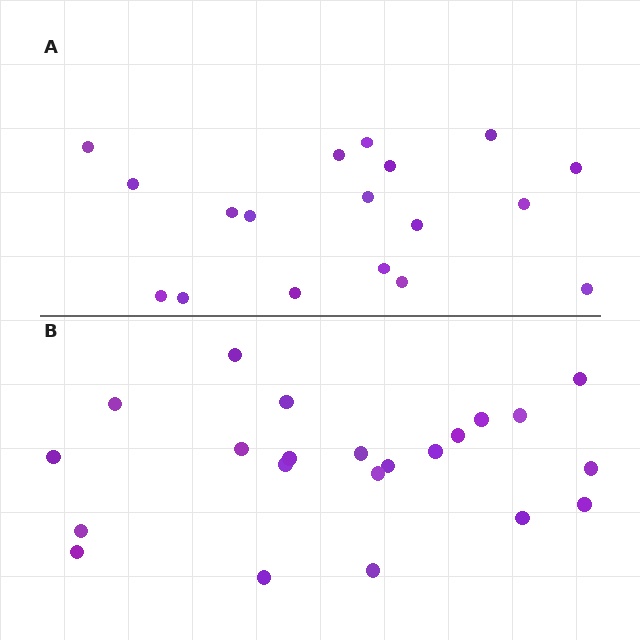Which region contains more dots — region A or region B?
Region B (the bottom region) has more dots.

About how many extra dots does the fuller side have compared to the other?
Region B has about 4 more dots than region A.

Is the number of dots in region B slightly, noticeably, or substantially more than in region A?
Region B has only slightly more — the two regions are fairly close. The ratio is roughly 1.2 to 1.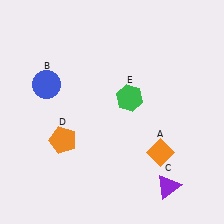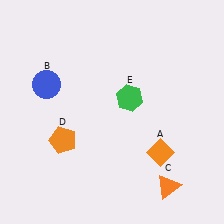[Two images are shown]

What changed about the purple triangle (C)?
In Image 1, C is purple. In Image 2, it changed to orange.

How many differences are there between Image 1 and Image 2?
There is 1 difference between the two images.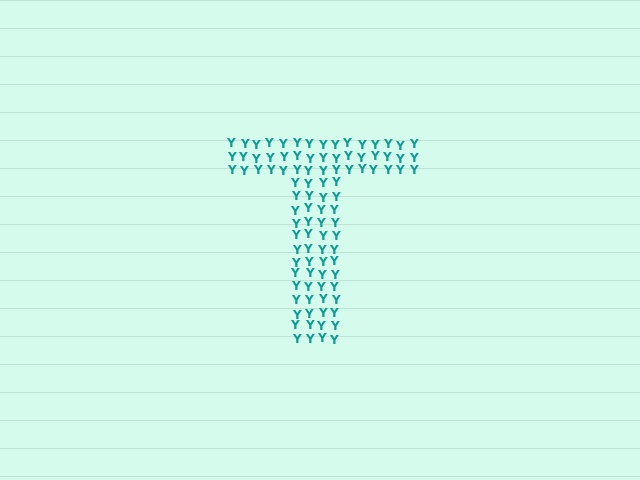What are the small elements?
The small elements are letter Y's.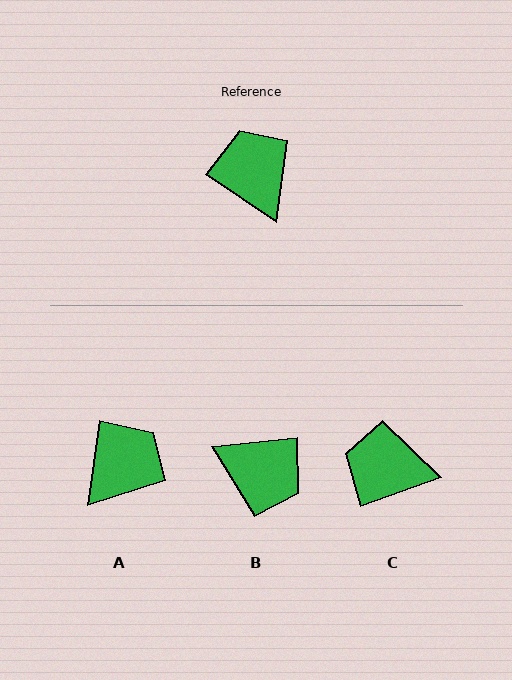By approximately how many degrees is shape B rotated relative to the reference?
Approximately 140 degrees clockwise.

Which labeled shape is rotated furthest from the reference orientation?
B, about 140 degrees away.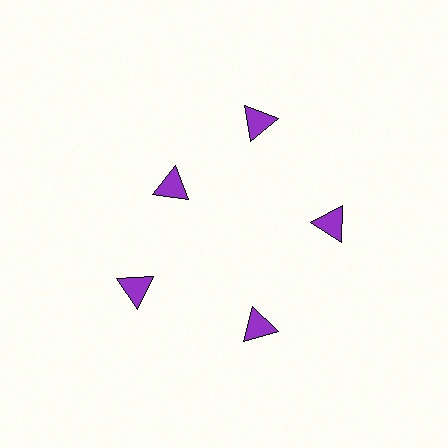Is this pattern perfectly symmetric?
No. The 5 purple triangles are arranged in a ring, but one element near the 10 o'clock position is pulled inward toward the center, breaking the 5-fold rotational symmetry.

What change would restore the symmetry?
The symmetry would be restored by moving it outward, back onto the ring so that all 5 triangles sit at equal angles and equal distance from the center.